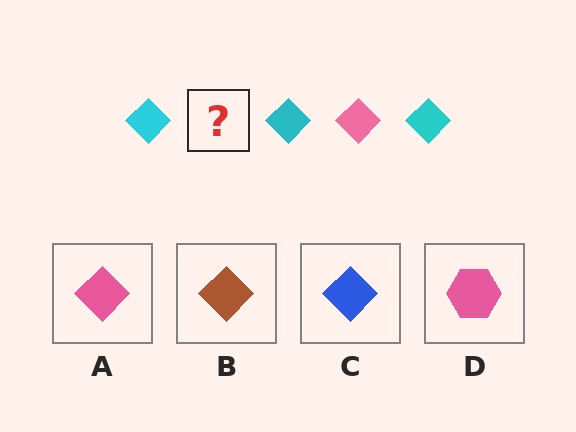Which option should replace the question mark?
Option A.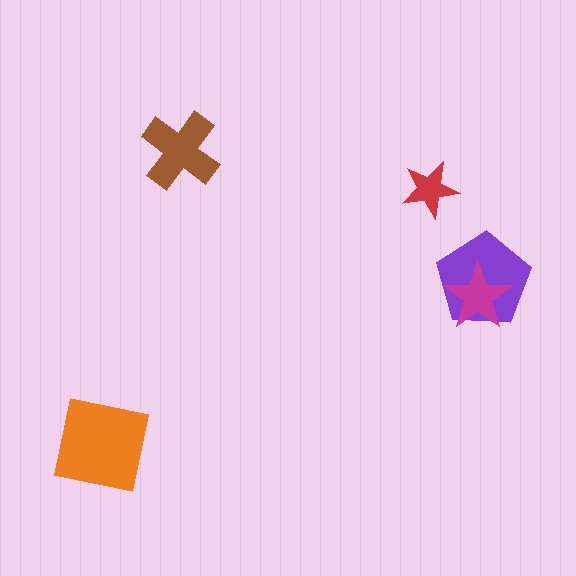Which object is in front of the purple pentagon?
The magenta star is in front of the purple pentagon.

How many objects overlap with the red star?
0 objects overlap with the red star.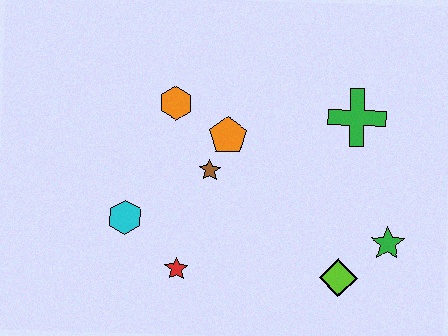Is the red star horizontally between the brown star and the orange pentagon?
No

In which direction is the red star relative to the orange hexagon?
The red star is below the orange hexagon.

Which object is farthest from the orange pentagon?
The green star is farthest from the orange pentagon.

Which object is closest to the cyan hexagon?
The red star is closest to the cyan hexagon.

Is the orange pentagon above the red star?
Yes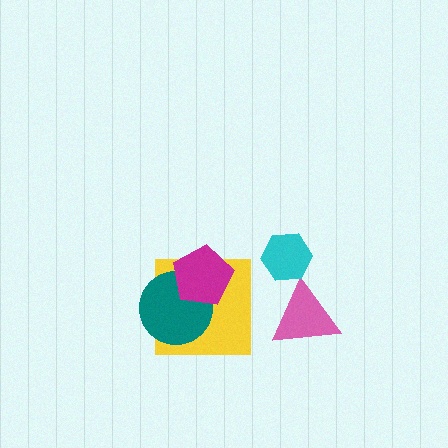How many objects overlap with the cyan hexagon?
0 objects overlap with the cyan hexagon.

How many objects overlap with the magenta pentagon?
2 objects overlap with the magenta pentagon.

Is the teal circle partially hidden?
Yes, it is partially covered by another shape.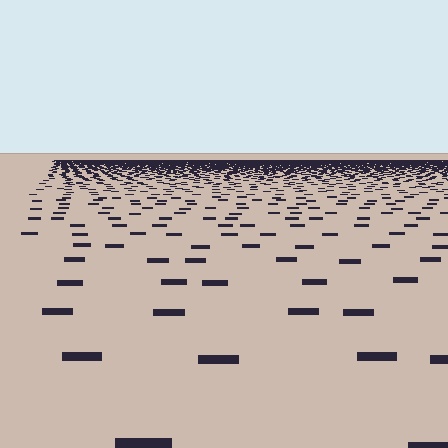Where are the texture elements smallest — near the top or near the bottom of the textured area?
Near the top.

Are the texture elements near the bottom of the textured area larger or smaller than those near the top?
Larger. Near the bottom, elements are closer to the viewer and appear at a bigger on-screen size.